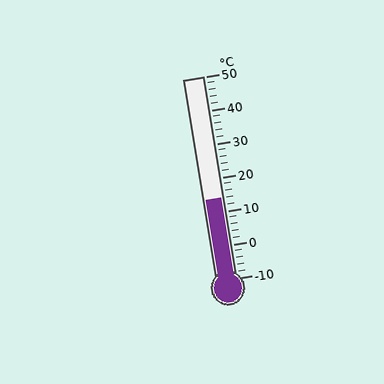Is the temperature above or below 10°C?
The temperature is above 10°C.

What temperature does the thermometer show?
The thermometer shows approximately 14°C.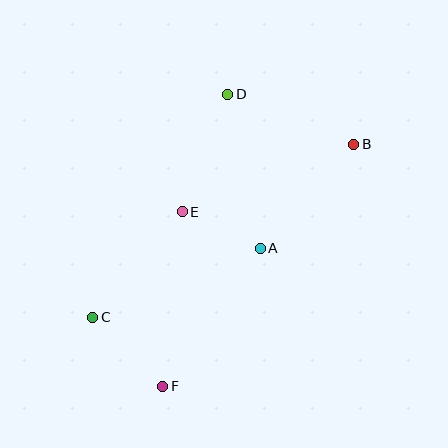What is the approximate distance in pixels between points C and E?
The distance between C and E is approximately 138 pixels.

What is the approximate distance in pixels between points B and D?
The distance between B and D is approximately 136 pixels.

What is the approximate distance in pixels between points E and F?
The distance between E and F is approximately 176 pixels.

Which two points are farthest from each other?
Points B and C are farthest from each other.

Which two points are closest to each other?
Points A and E are closest to each other.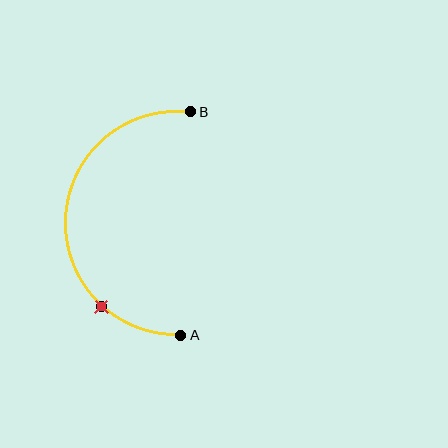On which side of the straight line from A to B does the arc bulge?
The arc bulges to the left of the straight line connecting A and B.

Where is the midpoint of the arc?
The arc midpoint is the point on the curve farthest from the straight line joining A and B. It sits to the left of that line.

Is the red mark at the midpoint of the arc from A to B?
No. The red mark lies on the arc but is closer to endpoint A. The arc midpoint would be at the point on the curve equidistant along the arc from both A and B.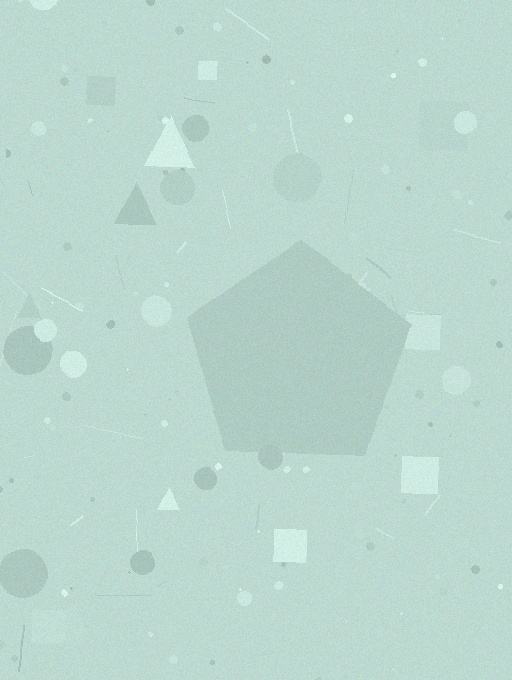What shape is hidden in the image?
A pentagon is hidden in the image.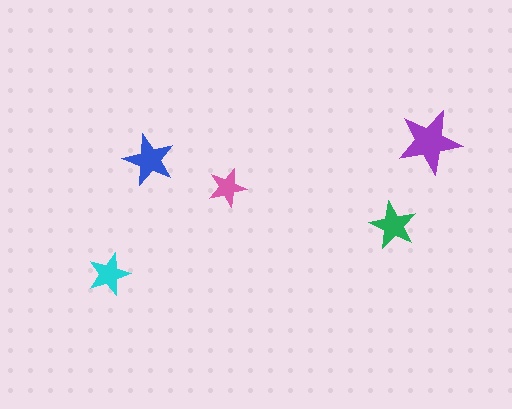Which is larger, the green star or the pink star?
The green one.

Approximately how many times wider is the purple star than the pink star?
About 1.5 times wider.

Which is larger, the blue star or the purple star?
The purple one.